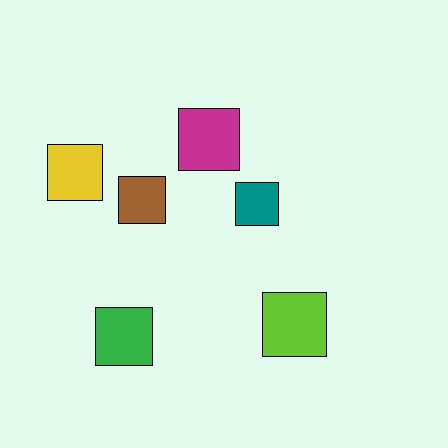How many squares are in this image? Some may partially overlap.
There are 6 squares.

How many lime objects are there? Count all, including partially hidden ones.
There is 1 lime object.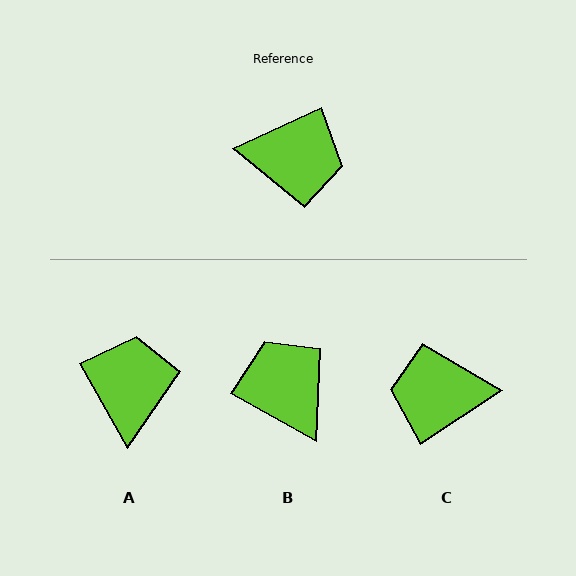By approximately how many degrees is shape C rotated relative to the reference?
Approximately 171 degrees clockwise.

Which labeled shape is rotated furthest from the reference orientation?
C, about 171 degrees away.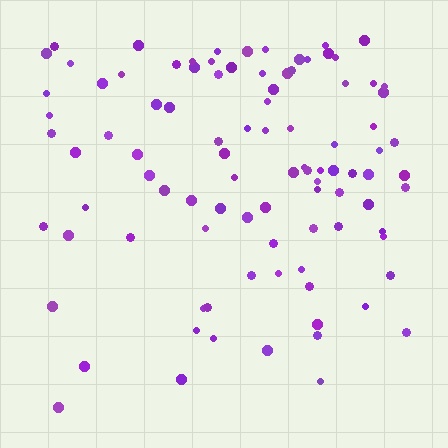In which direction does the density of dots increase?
From bottom to top, with the top side densest.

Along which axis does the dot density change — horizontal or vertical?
Vertical.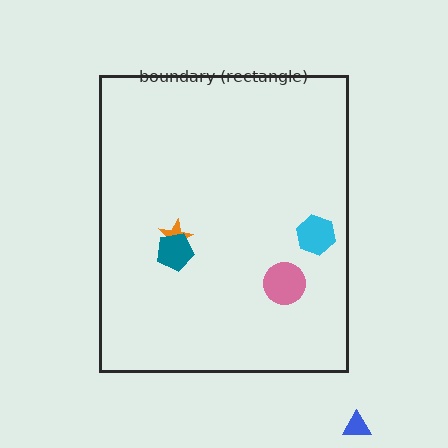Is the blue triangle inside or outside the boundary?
Outside.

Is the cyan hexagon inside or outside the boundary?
Inside.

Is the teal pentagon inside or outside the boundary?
Inside.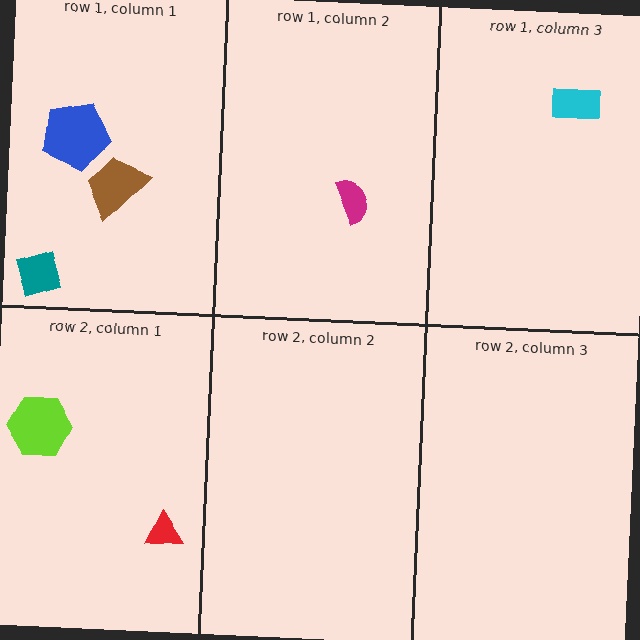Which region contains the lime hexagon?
The row 2, column 1 region.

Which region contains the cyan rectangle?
The row 1, column 3 region.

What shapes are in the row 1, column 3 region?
The cyan rectangle.